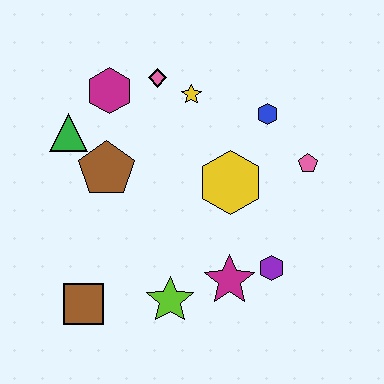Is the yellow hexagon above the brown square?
Yes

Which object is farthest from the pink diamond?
The brown square is farthest from the pink diamond.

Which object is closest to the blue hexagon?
The pink pentagon is closest to the blue hexagon.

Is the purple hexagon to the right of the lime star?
Yes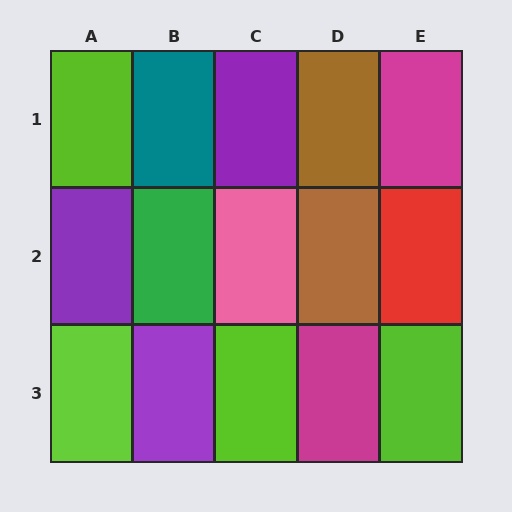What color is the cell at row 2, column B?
Green.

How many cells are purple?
3 cells are purple.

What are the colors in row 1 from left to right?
Lime, teal, purple, brown, magenta.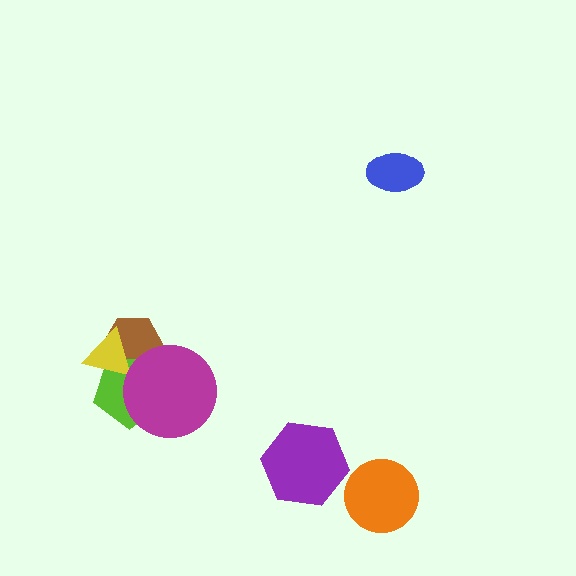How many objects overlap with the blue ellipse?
0 objects overlap with the blue ellipse.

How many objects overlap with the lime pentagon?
3 objects overlap with the lime pentagon.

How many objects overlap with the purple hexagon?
0 objects overlap with the purple hexagon.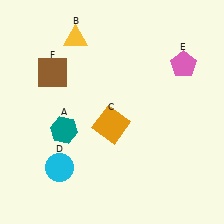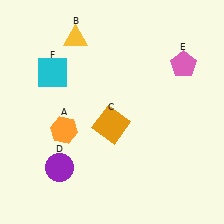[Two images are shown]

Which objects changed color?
A changed from teal to orange. D changed from cyan to purple. F changed from brown to cyan.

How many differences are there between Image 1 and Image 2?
There are 3 differences between the two images.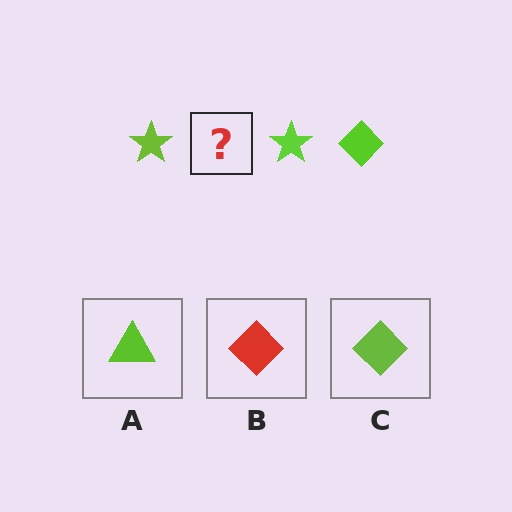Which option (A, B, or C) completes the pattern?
C.